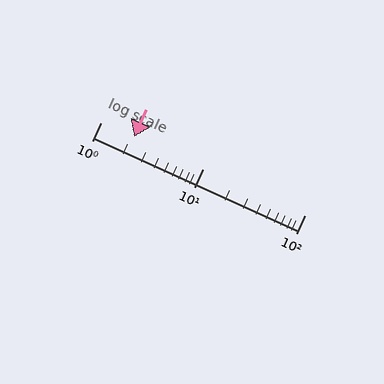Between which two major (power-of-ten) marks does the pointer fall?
The pointer is between 1 and 10.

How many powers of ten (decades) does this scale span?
The scale spans 2 decades, from 1 to 100.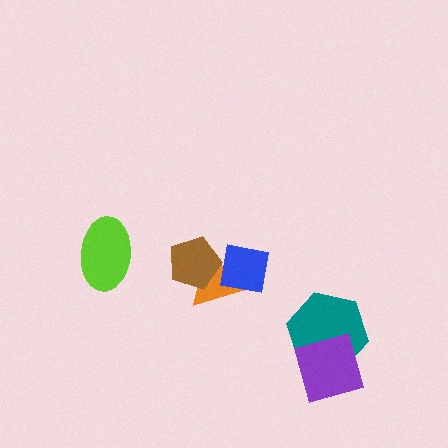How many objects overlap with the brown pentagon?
2 objects overlap with the brown pentagon.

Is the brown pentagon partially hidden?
Yes, it is partially covered by another shape.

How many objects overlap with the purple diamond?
1 object overlaps with the purple diamond.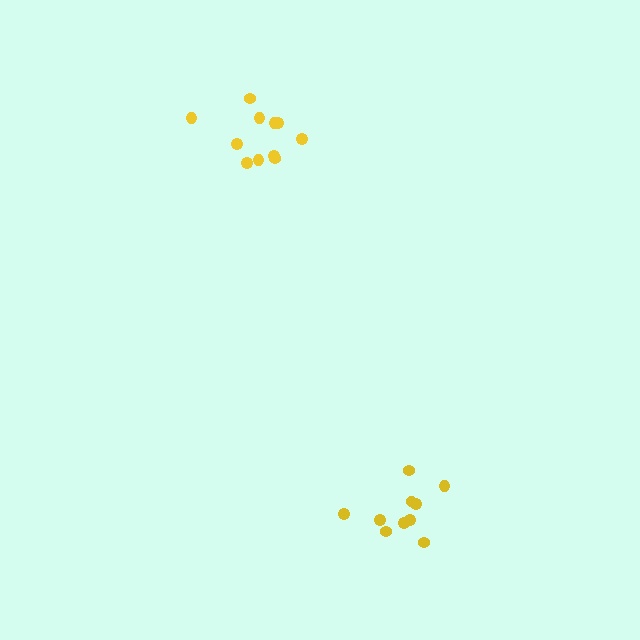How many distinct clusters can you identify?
There are 2 distinct clusters.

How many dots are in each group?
Group 1: 11 dots, Group 2: 10 dots (21 total).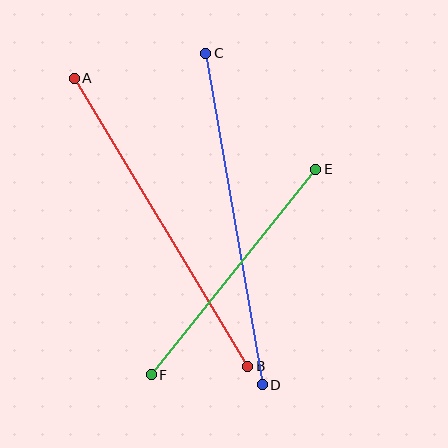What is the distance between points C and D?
The distance is approximately 336 pixels.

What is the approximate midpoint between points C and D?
The midpoint is at approximately (234, 219) pixels.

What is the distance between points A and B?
The distance is approximately 336 pixels.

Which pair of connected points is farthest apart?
Points C and D are farthest apart.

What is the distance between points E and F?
The distance is approximately 263 pixels.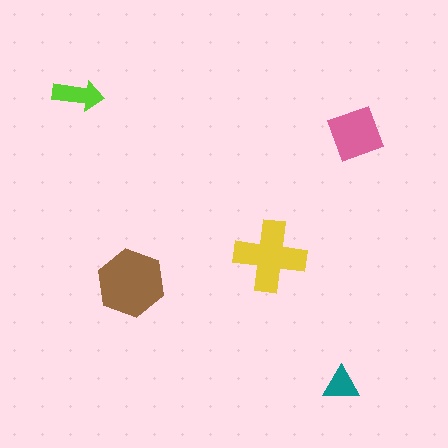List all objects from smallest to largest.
The teal triangle, the lime arrow, the pink diamond, the yellow cross, the brown hexagon.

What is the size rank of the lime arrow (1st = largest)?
4th.